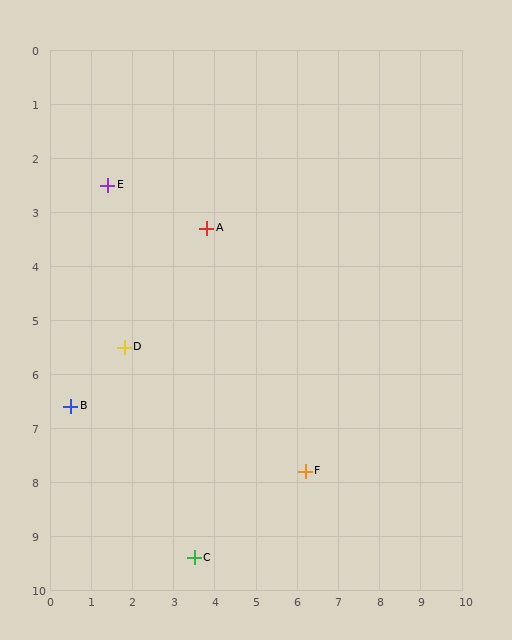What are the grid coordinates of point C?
Point C is at approximately (3.5, 9.4).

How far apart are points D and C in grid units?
Points D and C are about 4.3 grid units apart.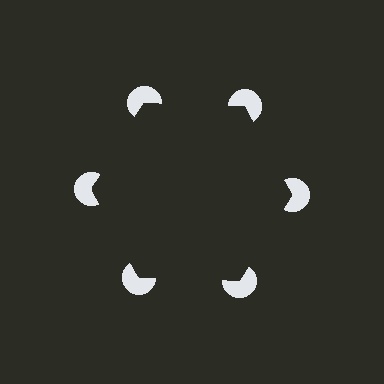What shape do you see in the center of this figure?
An illusory hexagon — its edges are inferred from the aligned wedge cuts in the pac-man discs, not physically drawn.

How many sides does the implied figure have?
6 sides.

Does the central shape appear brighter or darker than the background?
It typically appears slightly darker than the background, even though no actual brightness change is drawn.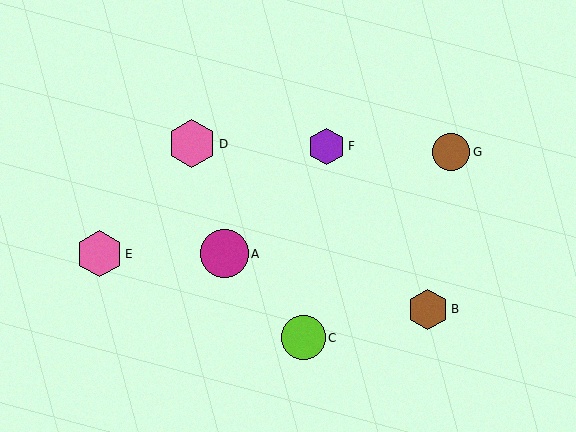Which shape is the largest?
The pink hexagon (labeled D) is the largest.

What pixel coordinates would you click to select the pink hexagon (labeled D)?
Click at (192, 144) to select the pink hexagon D.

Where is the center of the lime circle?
The center of the lime circle is at (304, 338).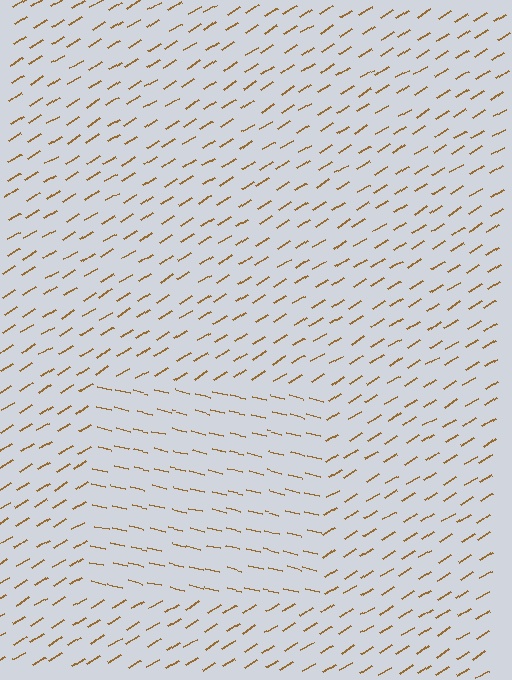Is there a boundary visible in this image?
Yes, there is a texture boundary formed by a change in line orientation.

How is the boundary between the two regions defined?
The boundary is defined purely by a change in line orientation (approximately 45 degrees difference). All lines are the same color and thickness.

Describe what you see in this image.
The image is filled with small brown line segments. A rectangle region in the image has lines oriented differently from the surrounding lines, creating a visible texture boundary.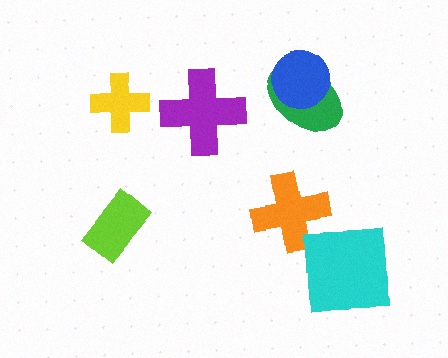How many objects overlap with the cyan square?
0 objects overlap with the cyan square.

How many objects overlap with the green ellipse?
1 object overlaps with the green ellipse.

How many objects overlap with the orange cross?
0 objects overlap with the orange cross.